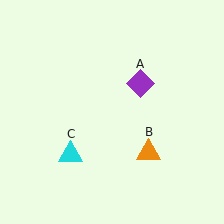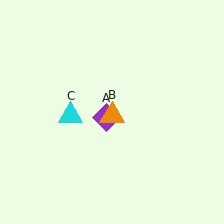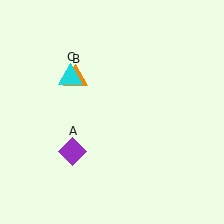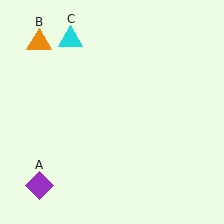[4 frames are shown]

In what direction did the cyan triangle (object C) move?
The cyan triangle (object C) moved up.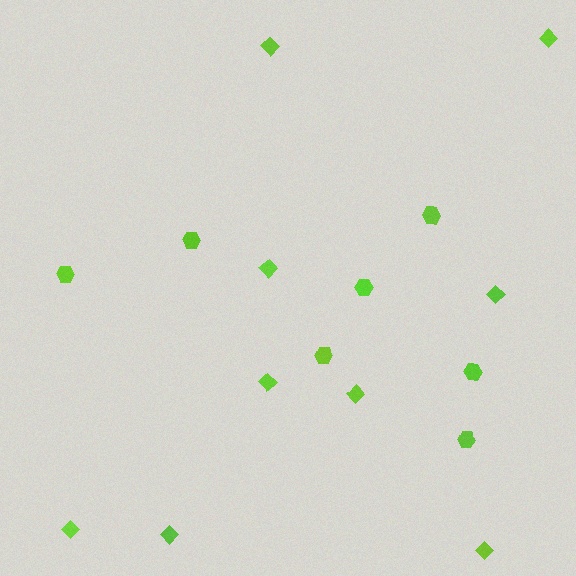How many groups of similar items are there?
There are 2 groups: one group of diamonds (9) and one group of hexagons (7).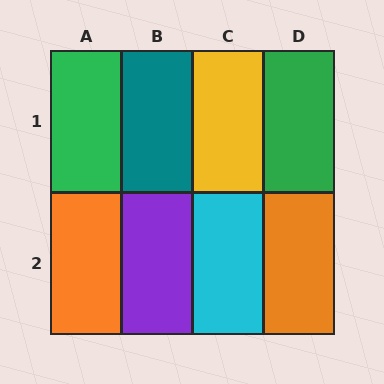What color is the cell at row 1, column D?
Green.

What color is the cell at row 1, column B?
Teal.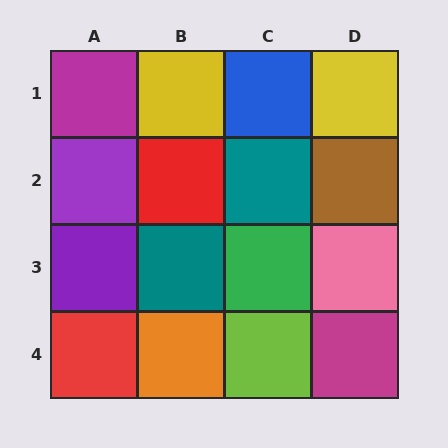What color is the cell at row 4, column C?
Lime.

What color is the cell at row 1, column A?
Magenta.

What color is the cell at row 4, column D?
Magenta.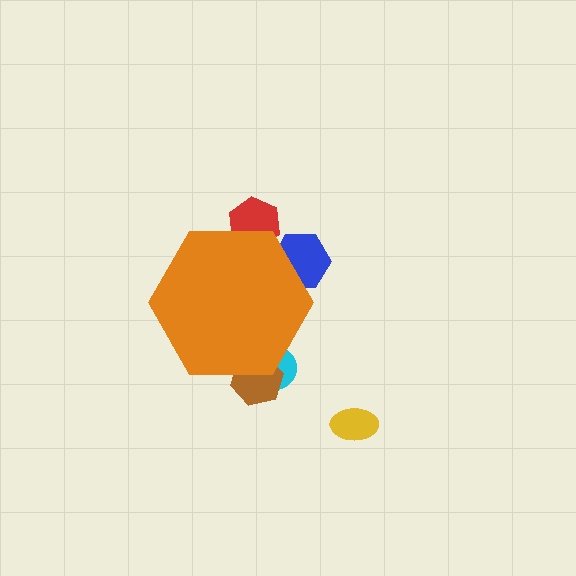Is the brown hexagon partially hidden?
Yes, the brown hexagon is partially hidden behind the orange hexagon.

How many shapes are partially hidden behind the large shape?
4 shapes are partially hidden.